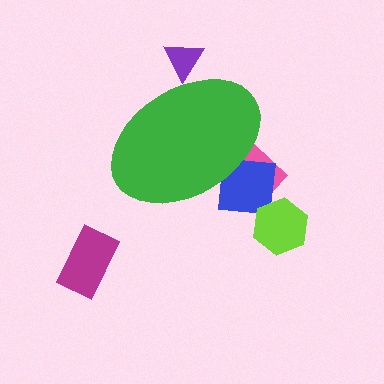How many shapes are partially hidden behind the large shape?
3 shapes are partially hidden.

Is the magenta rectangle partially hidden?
No, the magenta rectangle is fully visible.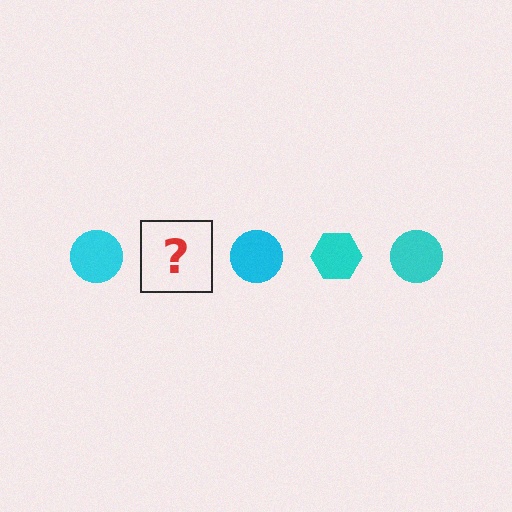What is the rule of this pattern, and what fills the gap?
The rule is that the pattern cycles through circle, hexagon shapes in cyan. The gap should be filled with a cyan hexagon.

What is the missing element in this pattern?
The missing element is a cyan hexagon.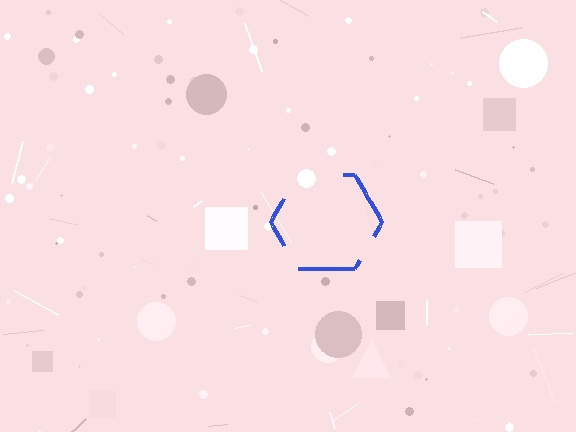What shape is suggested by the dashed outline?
The dashed outline suggests a hexagon.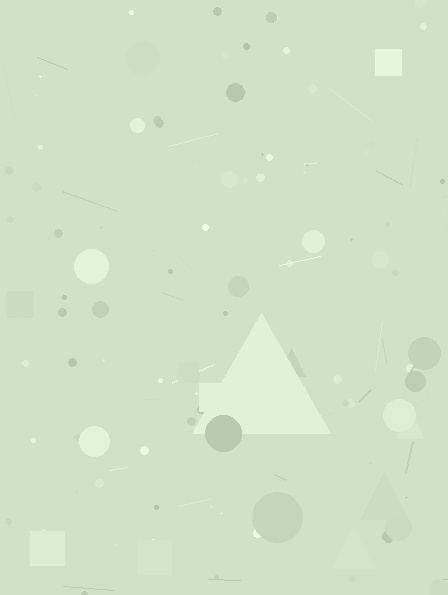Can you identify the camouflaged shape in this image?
The camouflaged shape is a triangle.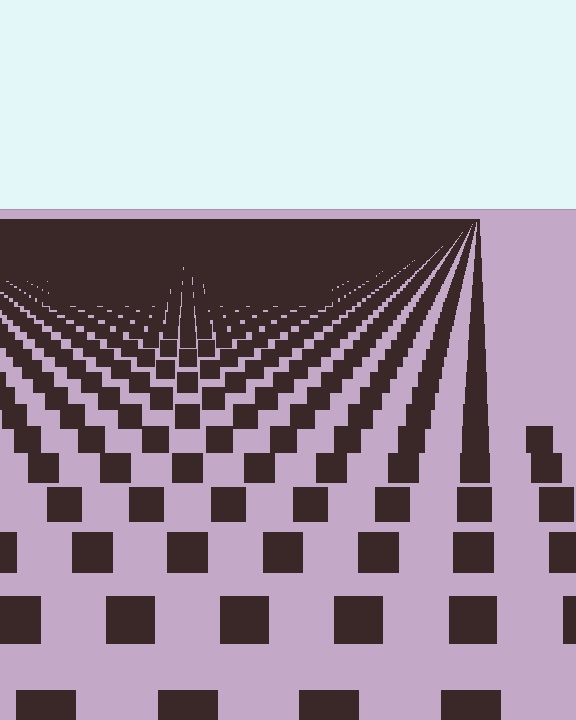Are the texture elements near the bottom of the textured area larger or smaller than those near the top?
Larger. Near the bottom, elements are closer to the viewer and appear at a bigger on-screen size.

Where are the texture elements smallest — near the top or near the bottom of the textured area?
Near the top.